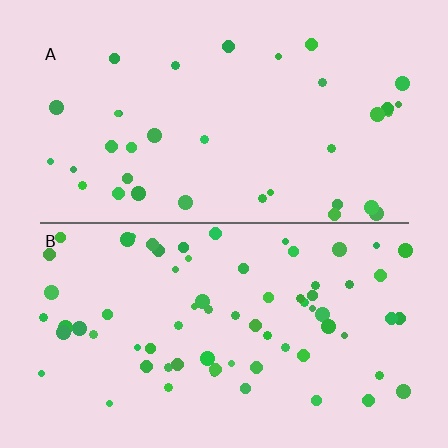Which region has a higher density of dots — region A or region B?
B (the bottom).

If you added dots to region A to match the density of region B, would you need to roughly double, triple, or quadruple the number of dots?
Approximately double.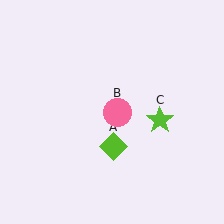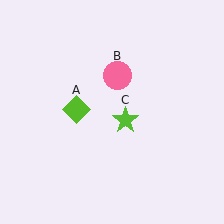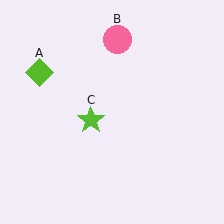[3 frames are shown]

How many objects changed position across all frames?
3 objects changed position: lime diamond (object A), pink circle (object B), lime star (object C).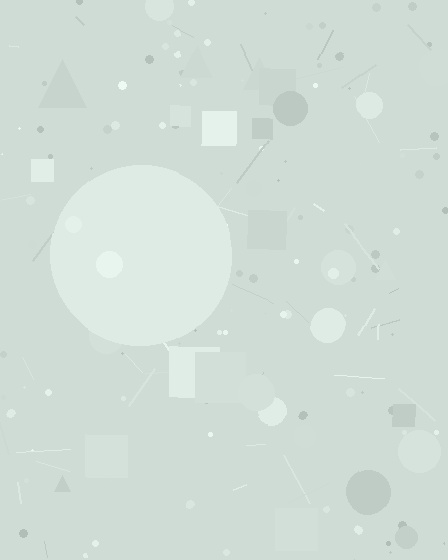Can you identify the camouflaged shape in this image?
The camouflaged shape is a circle.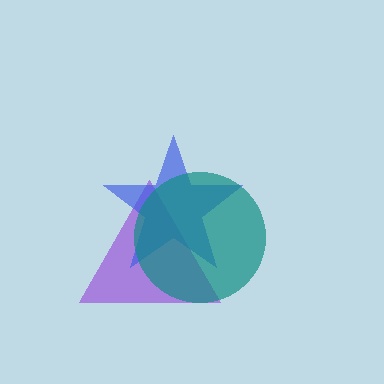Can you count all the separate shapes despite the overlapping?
Yes, there are 3 separate shapes.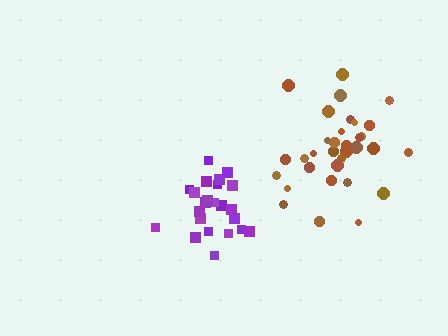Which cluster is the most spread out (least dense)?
Brown.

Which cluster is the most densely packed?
Purple.